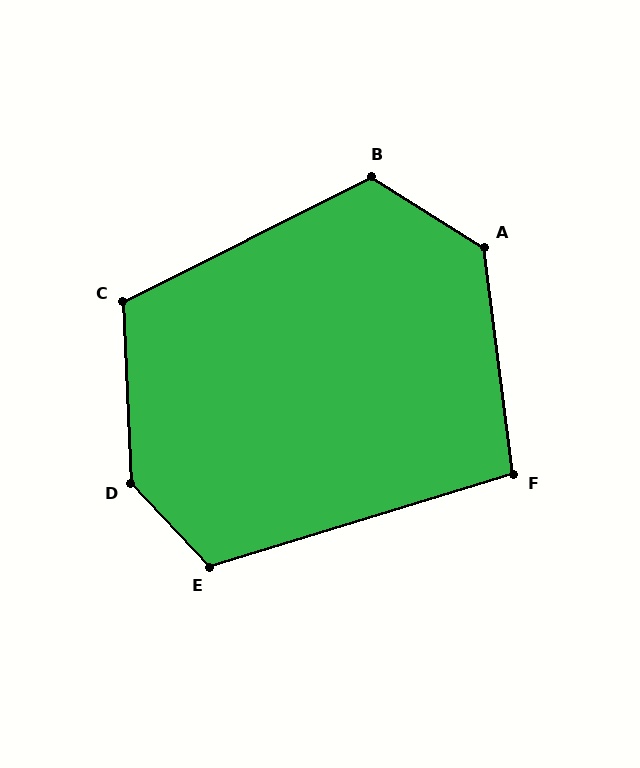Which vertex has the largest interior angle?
D, at approximately 139 degrees.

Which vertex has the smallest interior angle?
F, at approximately 100 degrees.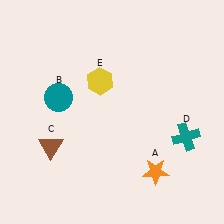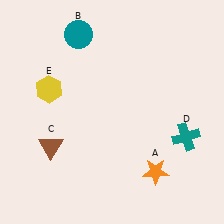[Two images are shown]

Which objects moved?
The objects that moved are: the teal circle (B), the yellow hexagon (E).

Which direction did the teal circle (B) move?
The teal circle (B) moved up.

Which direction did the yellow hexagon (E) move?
The yellow hexagon (E) moved left.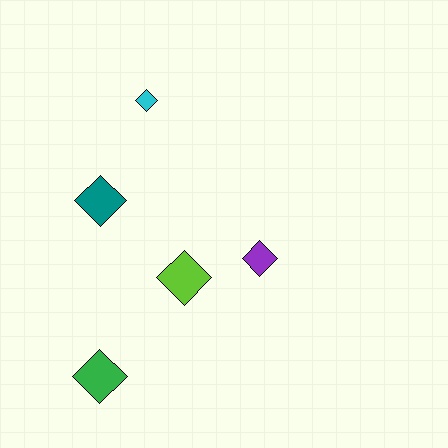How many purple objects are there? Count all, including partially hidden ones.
There is 1 purple object.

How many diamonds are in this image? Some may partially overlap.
There are 5 diamonds.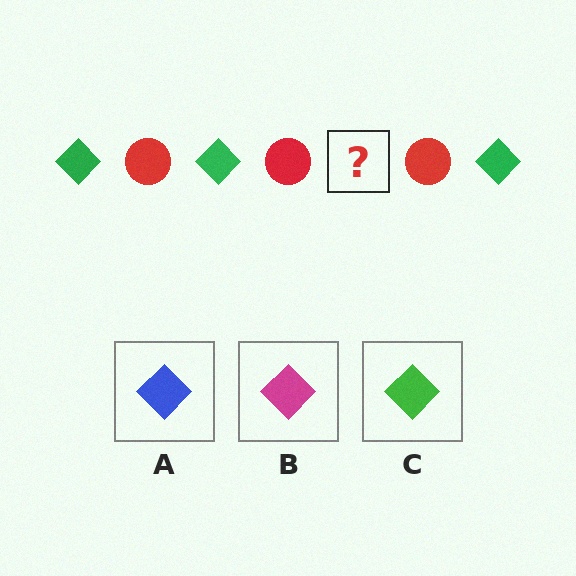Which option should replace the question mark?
Option C.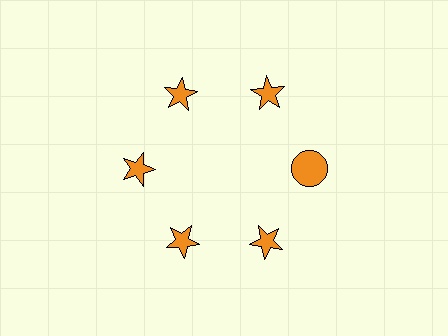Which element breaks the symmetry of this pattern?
The orange circle at roughly the 3 o'clock position breaks the symmetry. All other shapes are orange stars.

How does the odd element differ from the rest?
It has a different shape: circle instead of star.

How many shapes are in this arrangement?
There are 6 shapes arranged in a ring pattern.